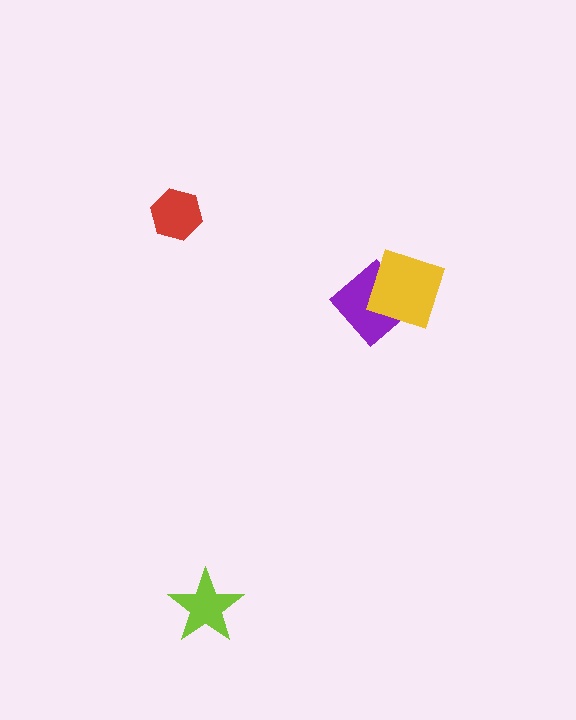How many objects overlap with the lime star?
0 objects overlap with the lime star.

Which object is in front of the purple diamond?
The yellow diamond is in front of the purple diamond.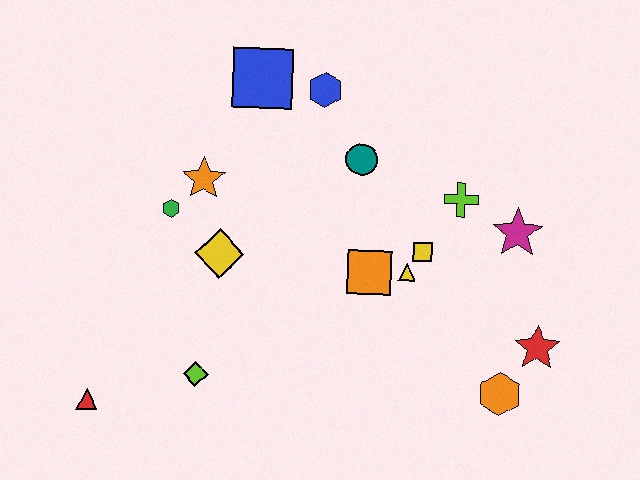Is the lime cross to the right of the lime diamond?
Yes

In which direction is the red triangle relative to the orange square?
The red triangle is to the left of the orange square.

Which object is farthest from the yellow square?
The red triangle is farthest from the yellow square.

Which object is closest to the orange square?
The yellow triangle is closest to the orange square.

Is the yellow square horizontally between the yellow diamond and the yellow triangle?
No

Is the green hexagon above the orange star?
No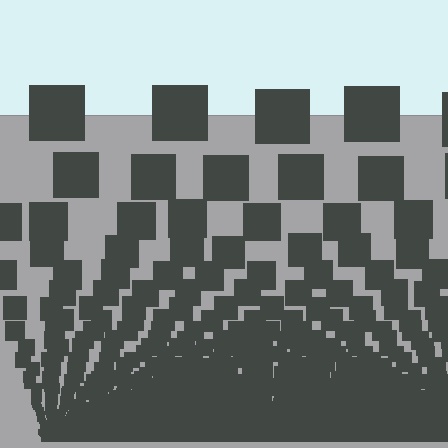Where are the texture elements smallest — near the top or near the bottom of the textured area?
Near the bottom.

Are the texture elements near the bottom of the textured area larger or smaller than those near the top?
Smaller. The gradient is inverted — elements near the bottom are smaller and denser.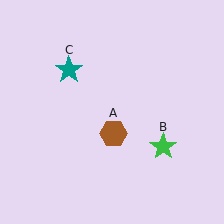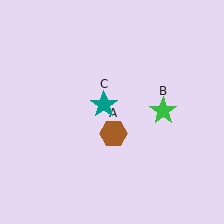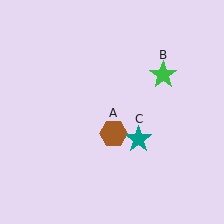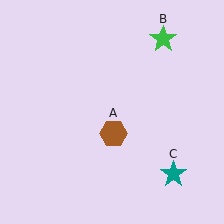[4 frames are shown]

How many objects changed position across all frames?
2 objects changed position: green star (object B), teal star (object C).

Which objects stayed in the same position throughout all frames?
Brown hexagon (object A) remained stationary.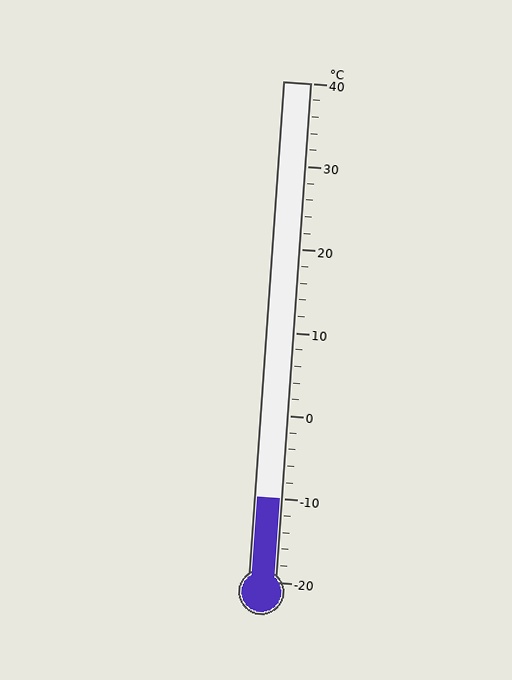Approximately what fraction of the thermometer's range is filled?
The thermometer is filled to approximately 15% of its range.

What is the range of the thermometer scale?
The thermometer scale ranges from -20°C to 40°C.